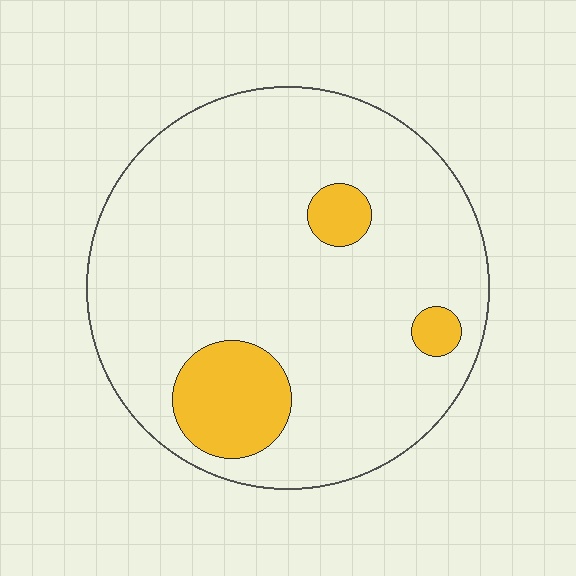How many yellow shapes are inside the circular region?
3.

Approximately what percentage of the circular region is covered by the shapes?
Approximately 15%.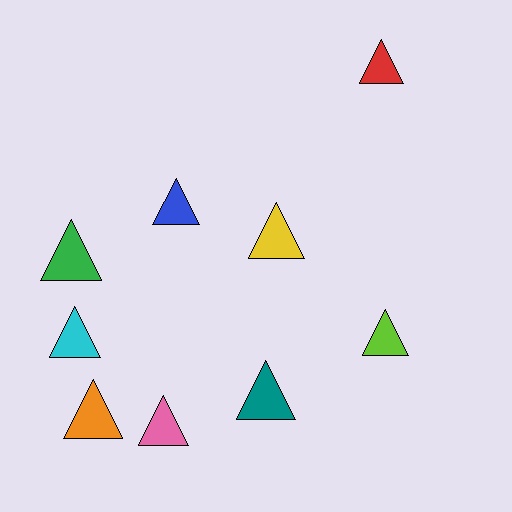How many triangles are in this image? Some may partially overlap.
There are 9 triangles.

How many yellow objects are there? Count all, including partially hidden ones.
There is 1 yellow object.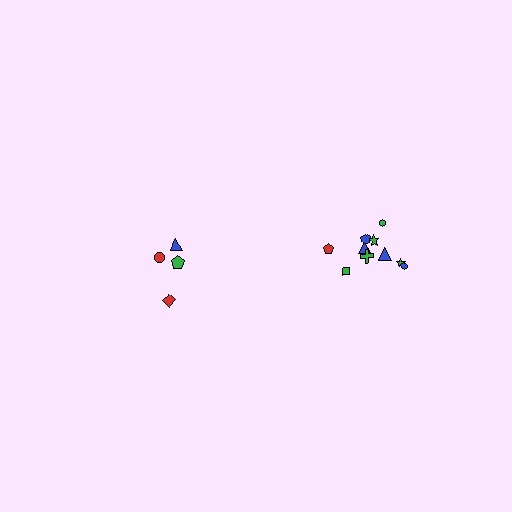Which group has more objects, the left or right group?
The right group.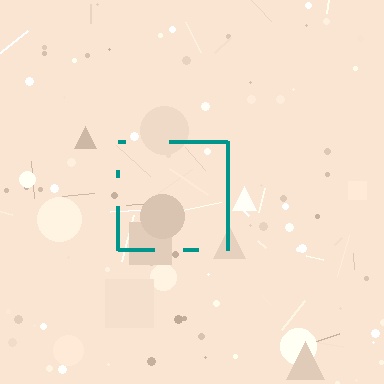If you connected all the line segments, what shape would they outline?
They would outline a square.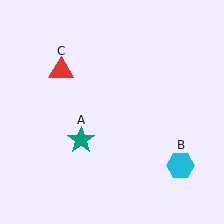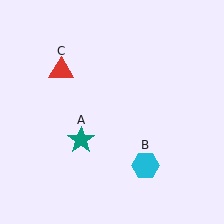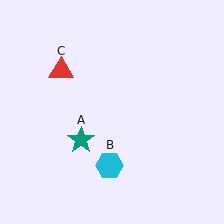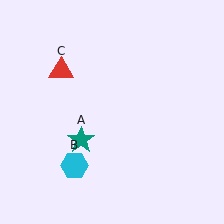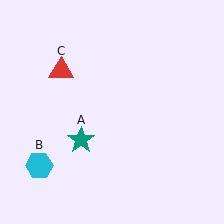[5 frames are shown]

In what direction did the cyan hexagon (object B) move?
The cyan hexagon (object B) moved left.